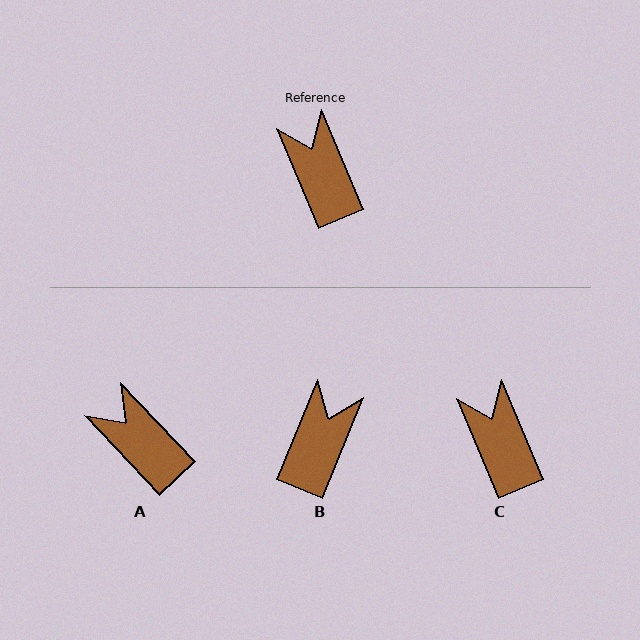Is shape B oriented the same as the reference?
No, it is off by about 45 degrees.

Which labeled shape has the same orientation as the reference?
C.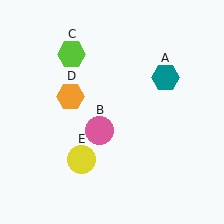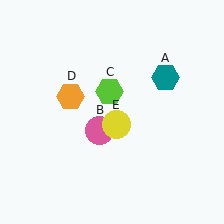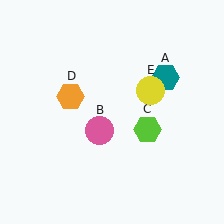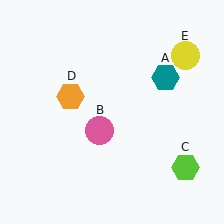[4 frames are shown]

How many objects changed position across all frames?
2 objects changed position: lime hexagon (object C), yellow circle (object E).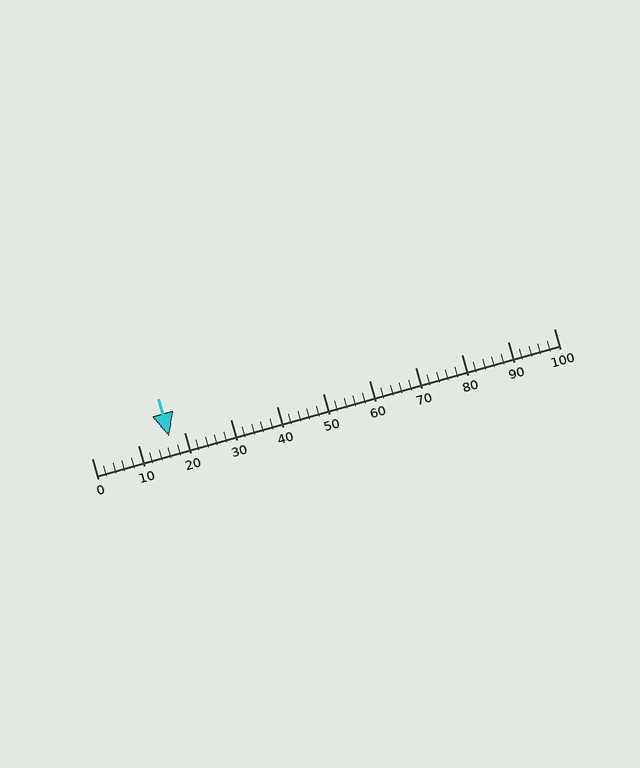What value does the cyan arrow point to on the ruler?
The cyan arrow points to approximately 17.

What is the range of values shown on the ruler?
The ruler shows values from 0 to 100.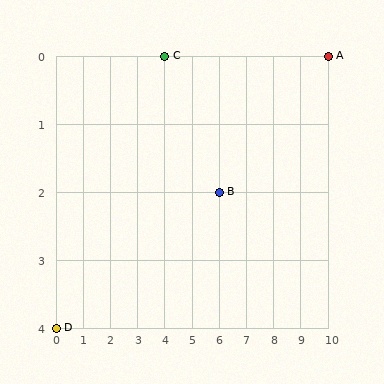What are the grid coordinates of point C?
Point C is at grid coordinates (4, 0).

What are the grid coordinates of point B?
Point B is at grid coordinates (6, 2).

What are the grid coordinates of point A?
Point A is at grid coordinates (10, 0).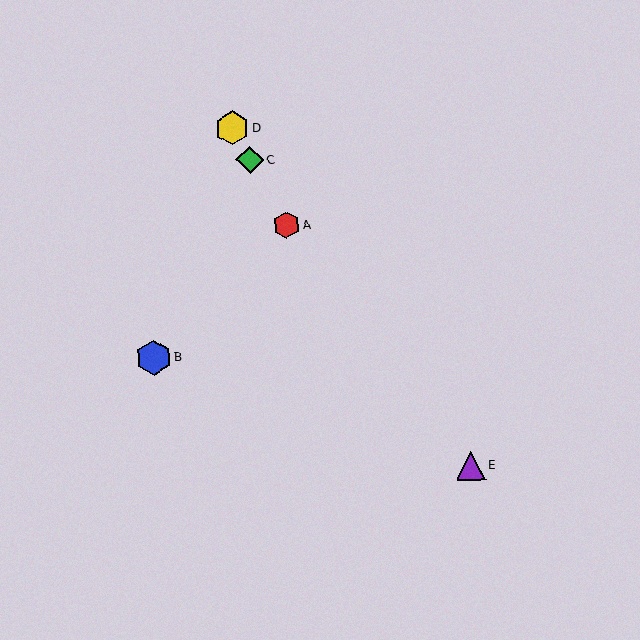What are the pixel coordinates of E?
Object E is at (471, 465).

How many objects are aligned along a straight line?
3 objects (A, C, D) are aligned along a straight line.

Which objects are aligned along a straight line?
Objects A, C, D are aligned along a straight line.